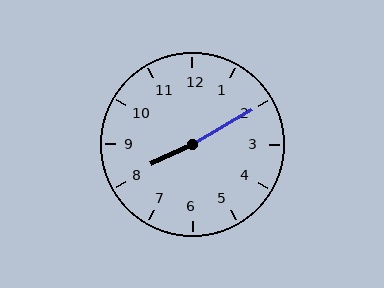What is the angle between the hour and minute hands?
Approximately 175 degrees.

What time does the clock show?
8:10.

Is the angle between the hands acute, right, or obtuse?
It is obtuse.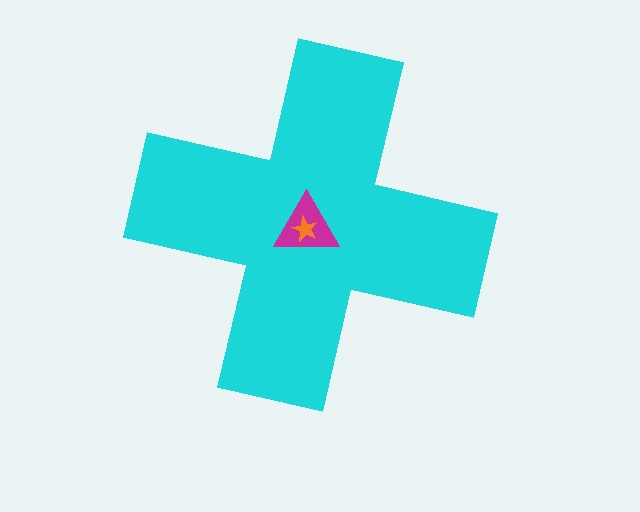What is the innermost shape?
The orange star.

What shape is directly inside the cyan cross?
The magenta triangle.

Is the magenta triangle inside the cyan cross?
Yes.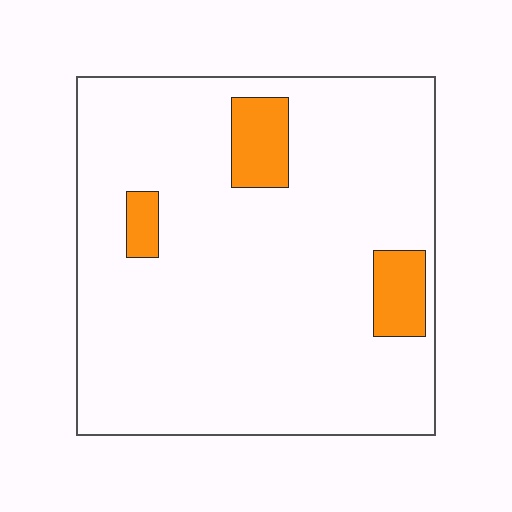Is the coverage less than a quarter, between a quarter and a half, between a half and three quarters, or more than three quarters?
Less than a quarter.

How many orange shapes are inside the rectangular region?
3.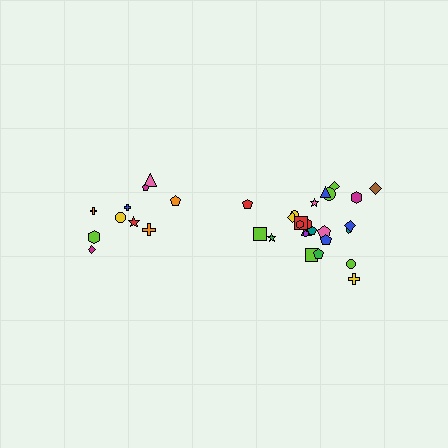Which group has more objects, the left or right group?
The right group.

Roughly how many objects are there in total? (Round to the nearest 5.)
Roughly 35 objects in total.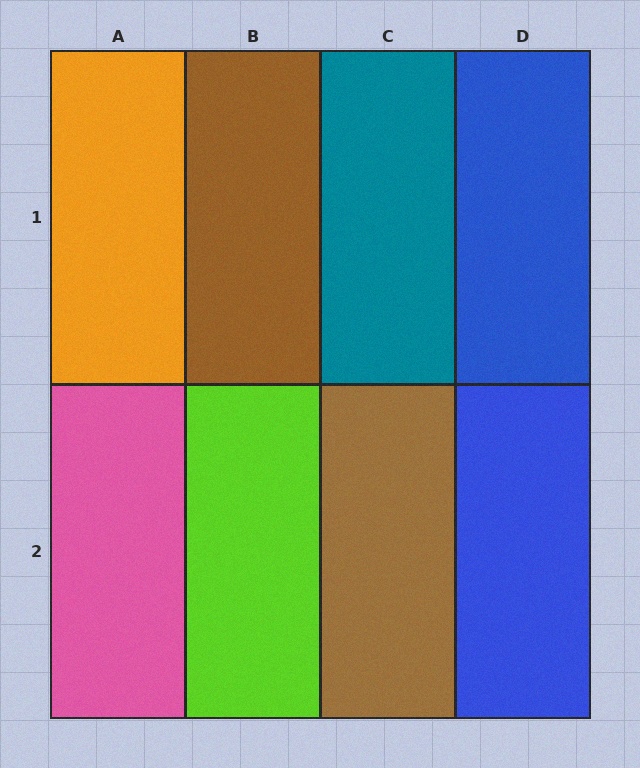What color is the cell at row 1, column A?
Orange.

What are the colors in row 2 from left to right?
Pink, lime, brown, blue.